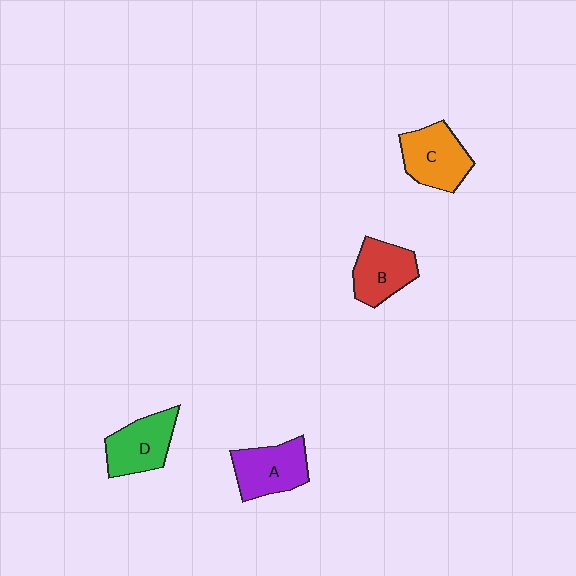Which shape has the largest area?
Shape C (orange).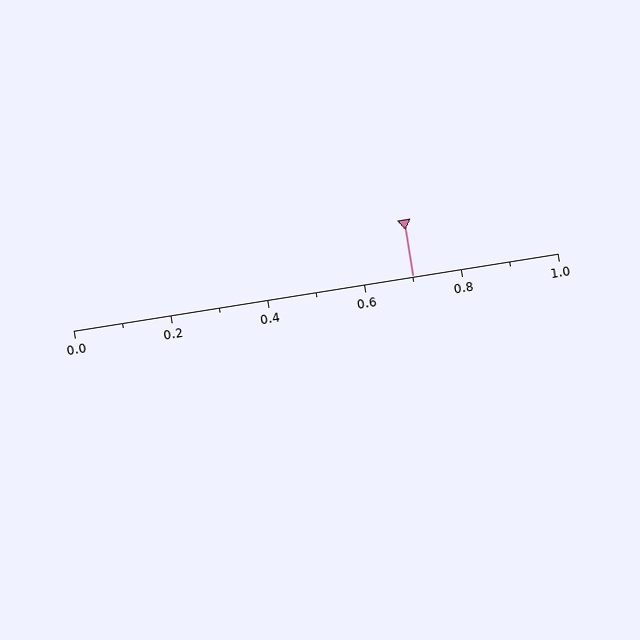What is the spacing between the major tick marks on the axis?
The major ticks are spaced 0.2 apart.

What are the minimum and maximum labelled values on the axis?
The axis runs from 0.0 to 1.0.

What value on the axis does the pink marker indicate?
The marker indicates approximately 0.7.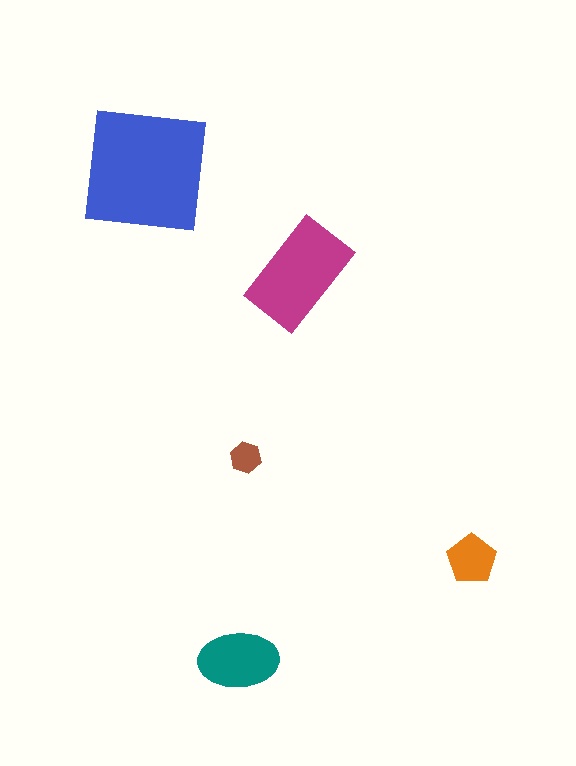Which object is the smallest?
The brown hexagon.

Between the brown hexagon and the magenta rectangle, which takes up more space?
The magenta rectangle.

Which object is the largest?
The blue square.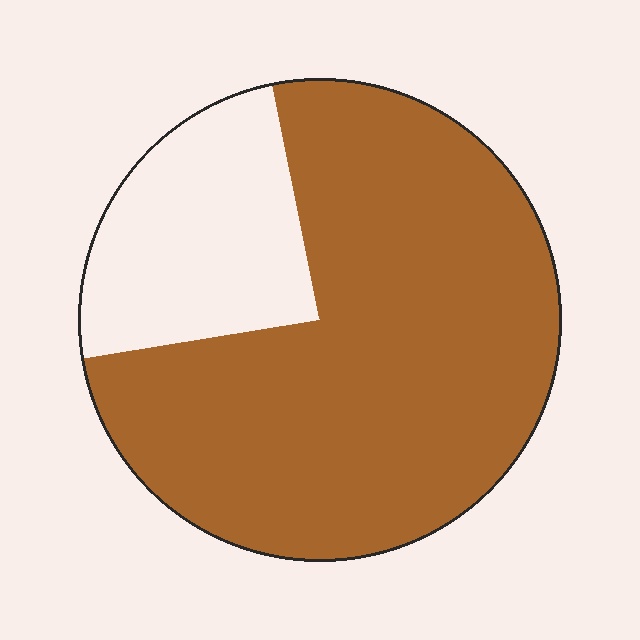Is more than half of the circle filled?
Yes.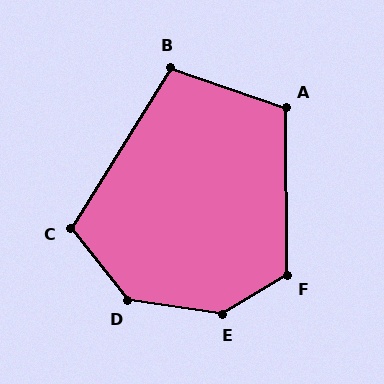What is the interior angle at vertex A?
Approximately 110 degrees (obtuse).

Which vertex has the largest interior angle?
E, at approximately 140 degrees.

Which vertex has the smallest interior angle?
B, at approximately 102 degrees.